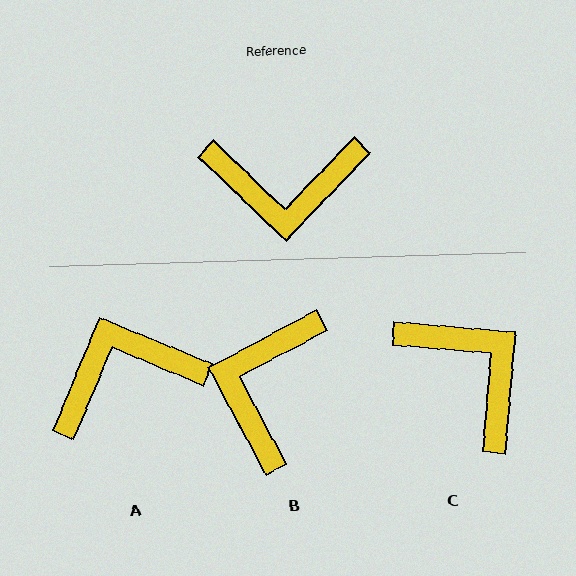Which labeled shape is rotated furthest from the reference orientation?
A, about 159 degrees away.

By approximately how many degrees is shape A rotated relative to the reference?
Approximately 159 degrees clockwise.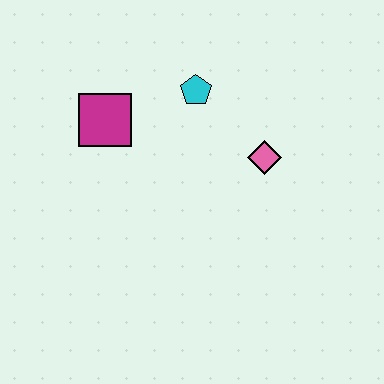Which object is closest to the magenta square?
The cyan pentagon is closest to the magenta square.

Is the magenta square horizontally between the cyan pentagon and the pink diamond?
No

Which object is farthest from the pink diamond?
The magenta square is farthest from the pink diamond.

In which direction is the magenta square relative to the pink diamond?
The magenta square is to the left of the pink diamond.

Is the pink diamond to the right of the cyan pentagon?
Yes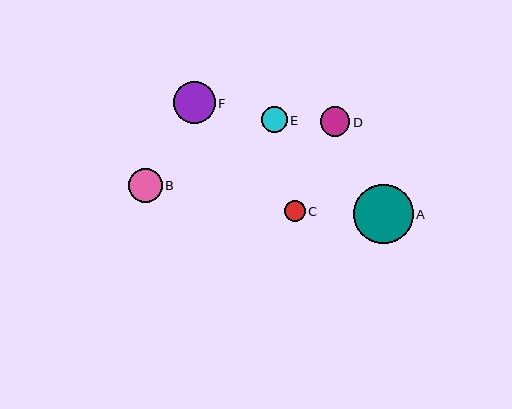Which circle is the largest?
Circle A is the largest with a size of approximately 60 pixels.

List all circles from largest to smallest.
From largest to smallest: A, F, B, D, E, C.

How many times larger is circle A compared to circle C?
Circle A is approximately 2.9 times the size of circle C.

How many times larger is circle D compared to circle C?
Circle D is approximately 1.4 times the size of circle C.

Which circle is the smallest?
Circle C is the smallest with a size of approximately 21 pixels.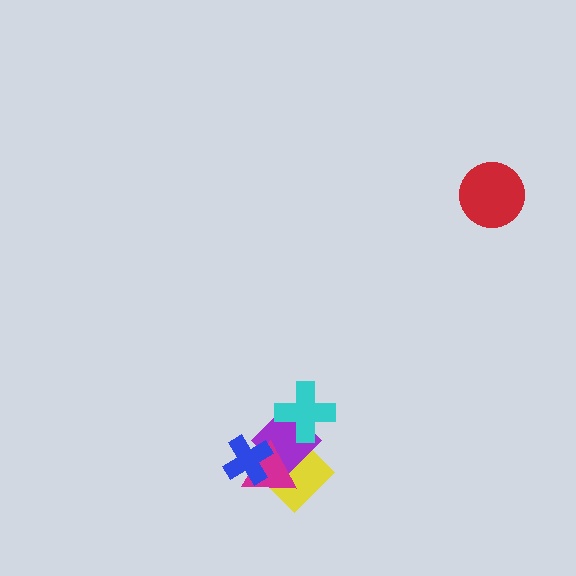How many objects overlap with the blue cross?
3 objects overlap with the blue cross.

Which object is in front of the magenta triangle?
The blue cross is in front of the magenta triangle.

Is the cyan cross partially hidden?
No, no other shape covers it.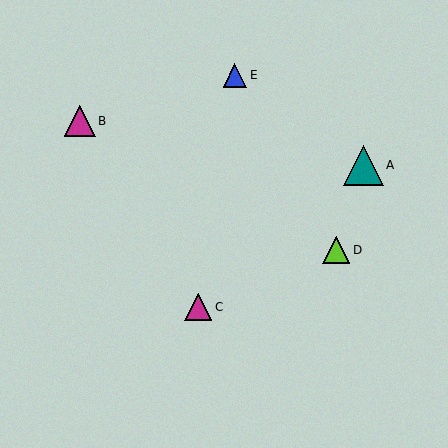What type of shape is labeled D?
Shape D is a lime triangle.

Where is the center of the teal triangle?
The center of the teal triangle is at (364, 165).